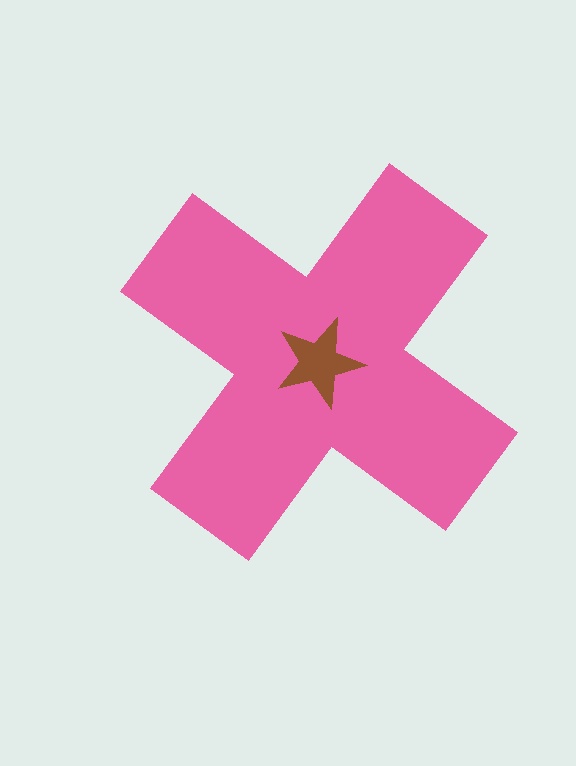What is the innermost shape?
The brown star.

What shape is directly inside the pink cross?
The brown star.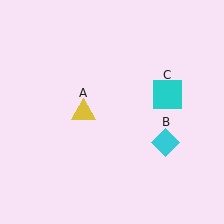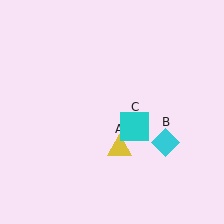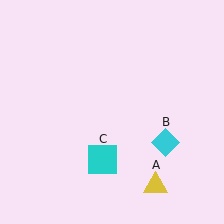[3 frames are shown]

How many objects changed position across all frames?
2 objects changed position: yellow triangle (object A), cyan square (object C).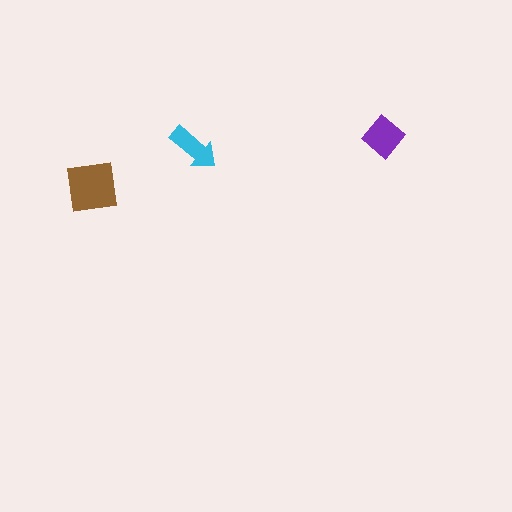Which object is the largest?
The brown square.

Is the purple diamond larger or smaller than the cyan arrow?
Larger.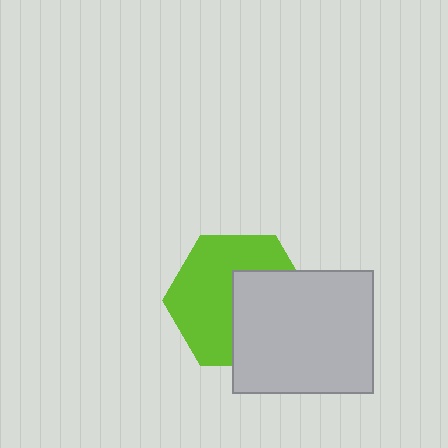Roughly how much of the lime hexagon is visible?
About half of it is visible (roughly 57%).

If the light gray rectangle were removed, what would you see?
You would see the complete lime hexagon.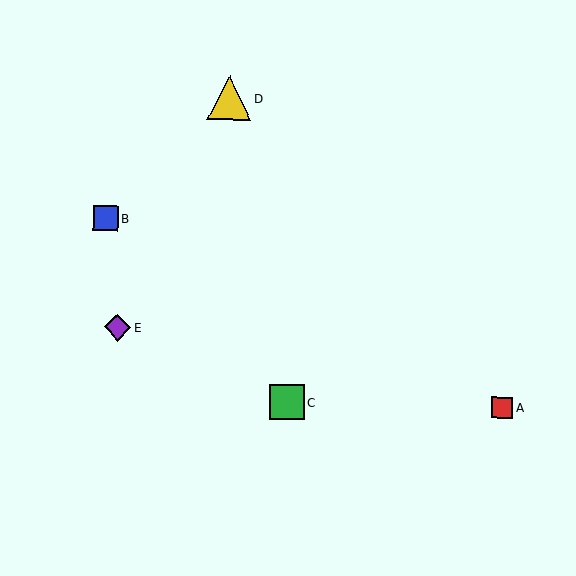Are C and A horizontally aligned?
Yes, both are at y≈402.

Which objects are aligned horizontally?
Objects A, C are aligned horizontally.